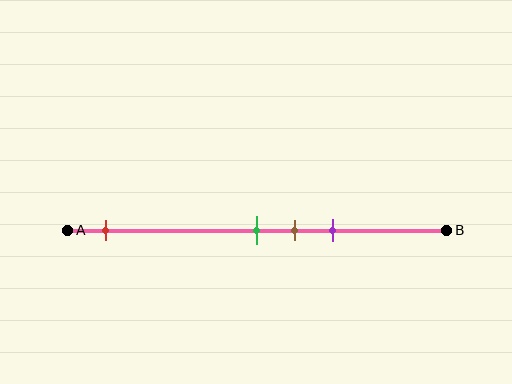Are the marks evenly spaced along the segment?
No, the marks are not evenly spaced.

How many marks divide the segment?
There are 4 marks dividing the segment.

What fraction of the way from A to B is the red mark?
The red mark is approximately 10% (0.1) of the way from A to B.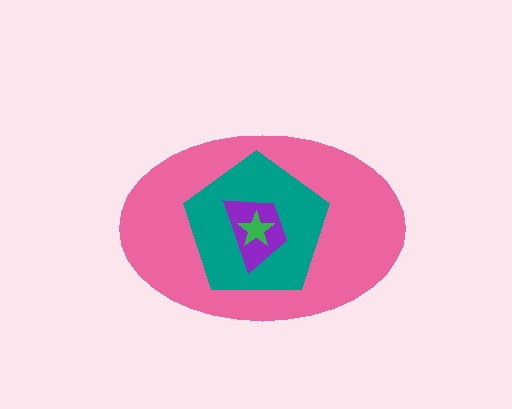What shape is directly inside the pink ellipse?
The teal pentagon.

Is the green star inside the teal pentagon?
Yes.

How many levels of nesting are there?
4.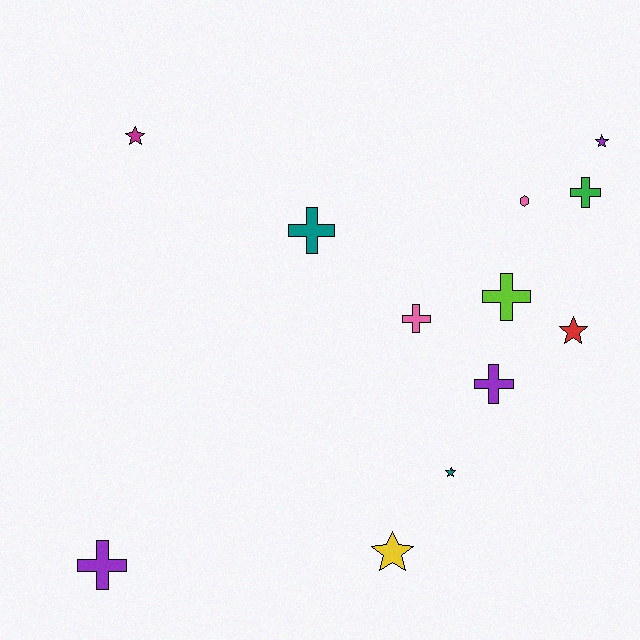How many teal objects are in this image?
There are 2 teal objects.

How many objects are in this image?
There are 12 objects.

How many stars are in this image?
There are 5 stars.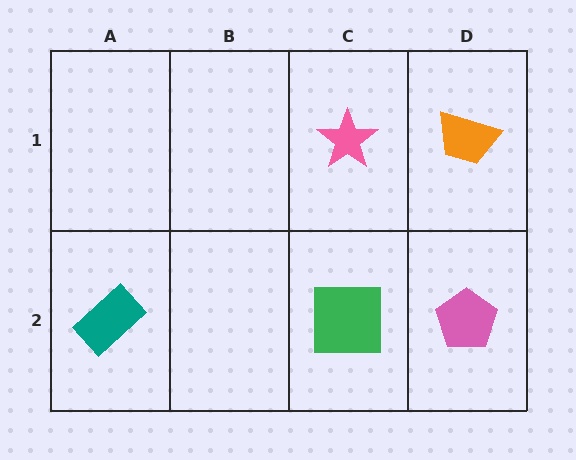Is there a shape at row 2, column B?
No, that cell is empty.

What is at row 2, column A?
A teal rectangle.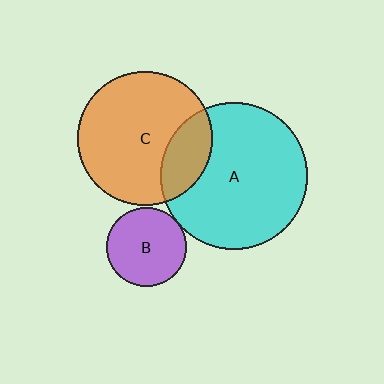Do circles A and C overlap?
Yes.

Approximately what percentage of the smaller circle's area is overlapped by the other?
Approximately 20%.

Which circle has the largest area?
Circle A (cyan).